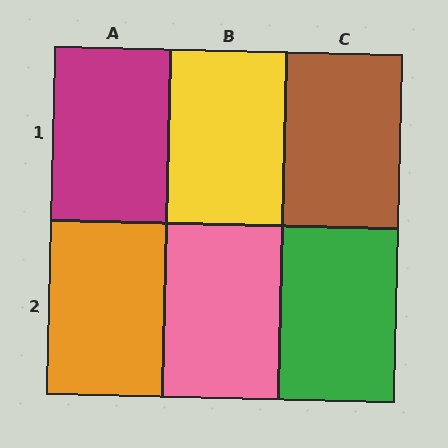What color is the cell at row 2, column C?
Green.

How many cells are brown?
1 cell is brown.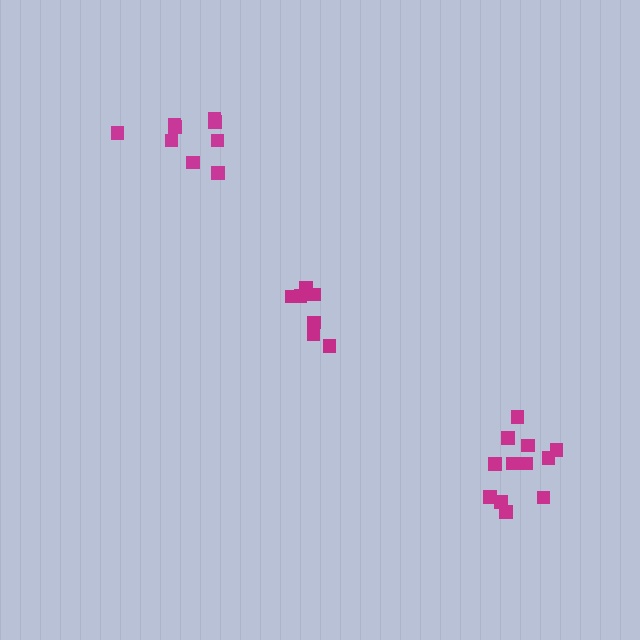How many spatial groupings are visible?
There are 3 spatial groupings.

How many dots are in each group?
Group 1: 7 dots, Group 2: 12 dots, Group 3: 9 dots (28 total).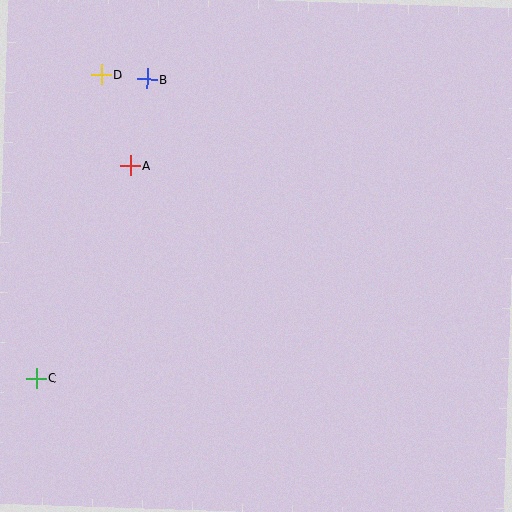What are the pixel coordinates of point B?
Point B is at (147, 79).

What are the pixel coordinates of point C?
Point C is at (36, 378).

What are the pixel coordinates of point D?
Point D is at (101, 75).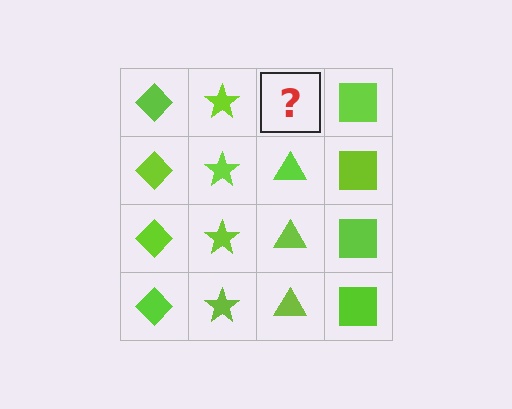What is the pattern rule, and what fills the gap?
The rule is that each column has a consistent shape. The gap should be filled with a lime triangle.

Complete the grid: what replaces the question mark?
The question mark should be replaced with a lime triangle.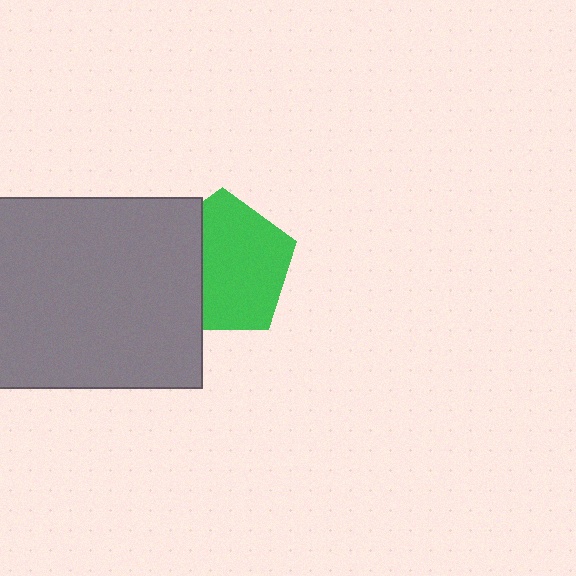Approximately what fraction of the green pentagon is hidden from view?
Roughly 33% of the green pentagon is hidden behind the gray rectangle.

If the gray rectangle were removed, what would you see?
You would see the complete green pentagon.